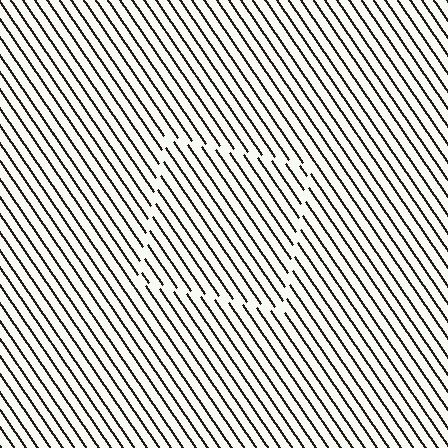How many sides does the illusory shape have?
4 sides — the line-ends trace a square.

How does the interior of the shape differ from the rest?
The interior of the shape contains the same grating, shifted by half a period — the contour is defined by the phase discontinuity where line-ends from the inner and outer gratings abut.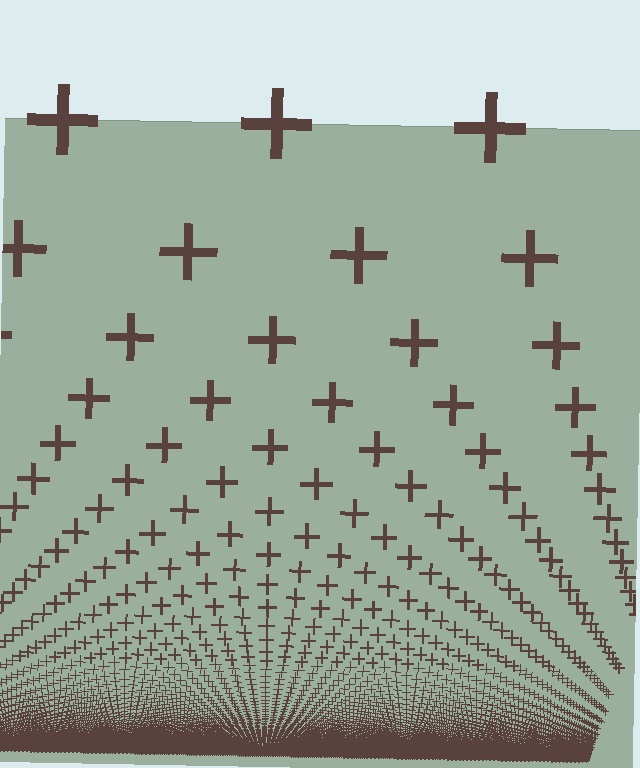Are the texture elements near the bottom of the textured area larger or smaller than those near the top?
Smaller. The gradient is inverted — elements near the bottom are smaller and denser.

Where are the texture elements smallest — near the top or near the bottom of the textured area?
Near the bottom.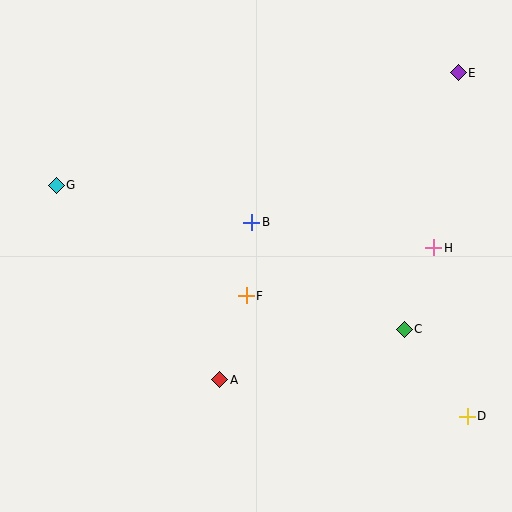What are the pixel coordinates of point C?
Point C is at (404, 329).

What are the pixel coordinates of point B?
Point B is at (252, 222).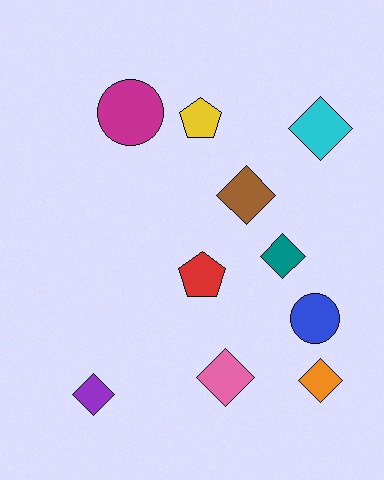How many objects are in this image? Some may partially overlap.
There are 10 objects.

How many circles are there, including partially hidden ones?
There are 2 circles.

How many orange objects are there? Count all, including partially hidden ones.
There is 1 orange object.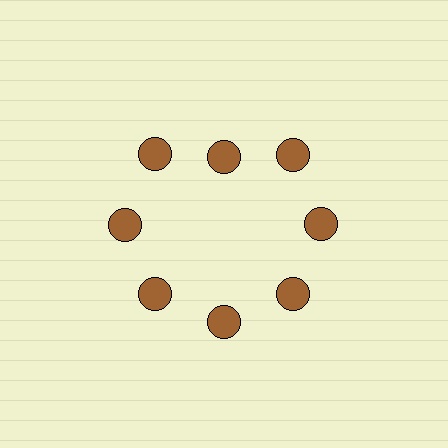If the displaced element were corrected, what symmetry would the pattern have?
It would have 8-fold rotational symmetry — the pattern would map onto itself every 45 degrees.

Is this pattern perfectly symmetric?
No. The 8 brown circles are arranged in a ring, but one element near the 12 o'clock position is pulled inward toward the center, breaking the 8-fold rotational symmetry.